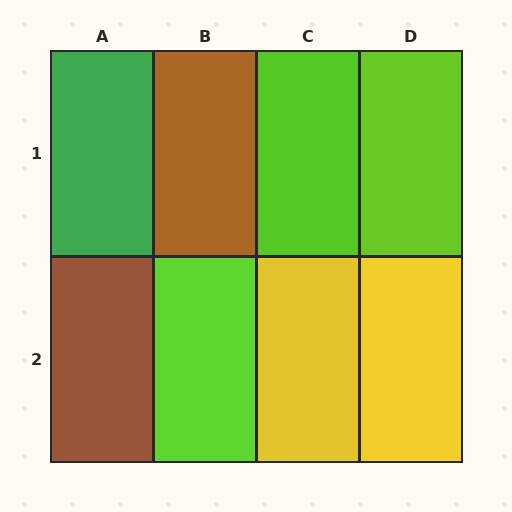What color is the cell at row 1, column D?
Lime.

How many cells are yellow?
2 cells are yellow.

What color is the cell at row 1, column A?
Green.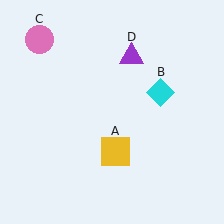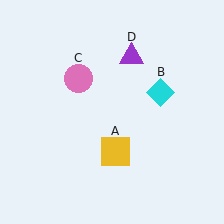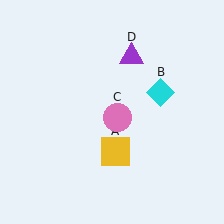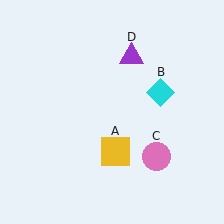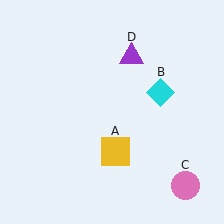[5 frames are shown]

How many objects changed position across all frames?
1 object changed position: pink circle (object C).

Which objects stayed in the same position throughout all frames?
Yellow square (object A) and cyan diamond (object B) and purple triangle (object D) remained stationary.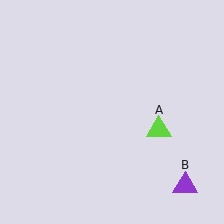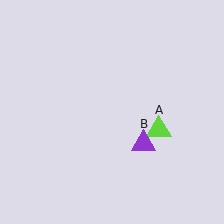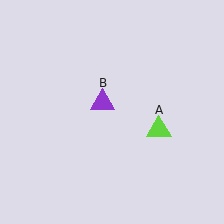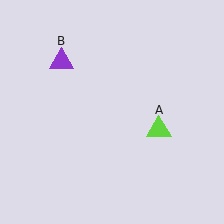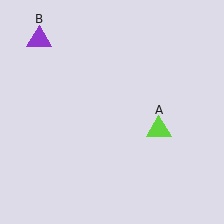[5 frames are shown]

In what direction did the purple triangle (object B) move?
The purple triangle (object B) moved up and to the left.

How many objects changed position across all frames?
1 object changed position: purple triangle (object B).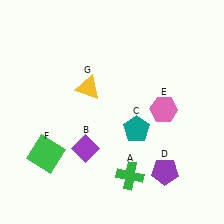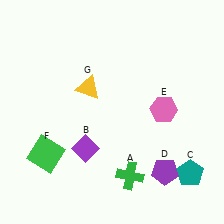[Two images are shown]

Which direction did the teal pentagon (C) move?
The teal pentagon (C) moved right.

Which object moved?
The teal pentagon (C) moved right.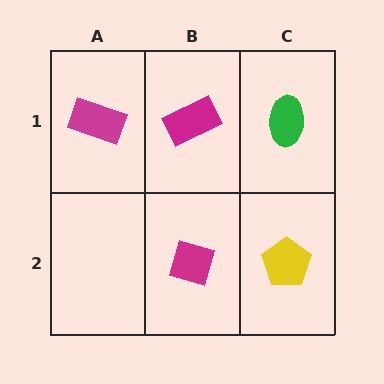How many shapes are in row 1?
3 shapes.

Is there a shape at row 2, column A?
No, that cell is empty.